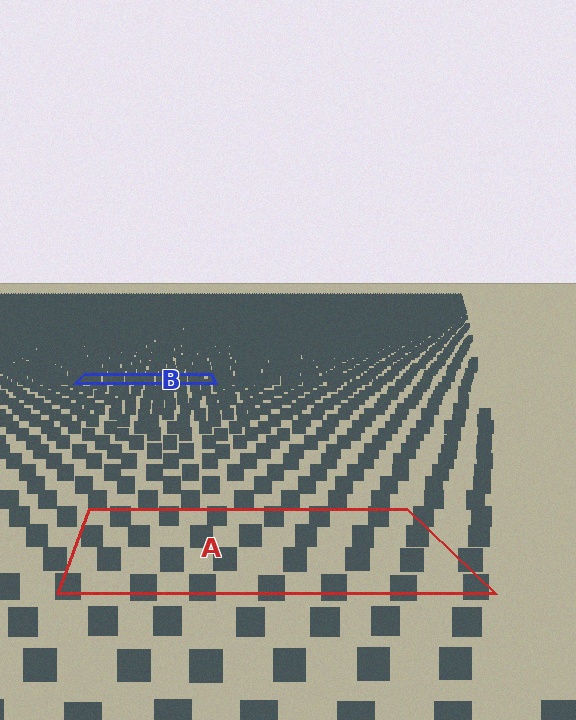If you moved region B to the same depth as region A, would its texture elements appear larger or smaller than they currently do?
They would appear larger. At a closer depth, the same texture elements are projected at a bigger on-screen size.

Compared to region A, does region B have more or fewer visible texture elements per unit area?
Region B has more texture elements per unit area — they are packed more densely because it is farther away.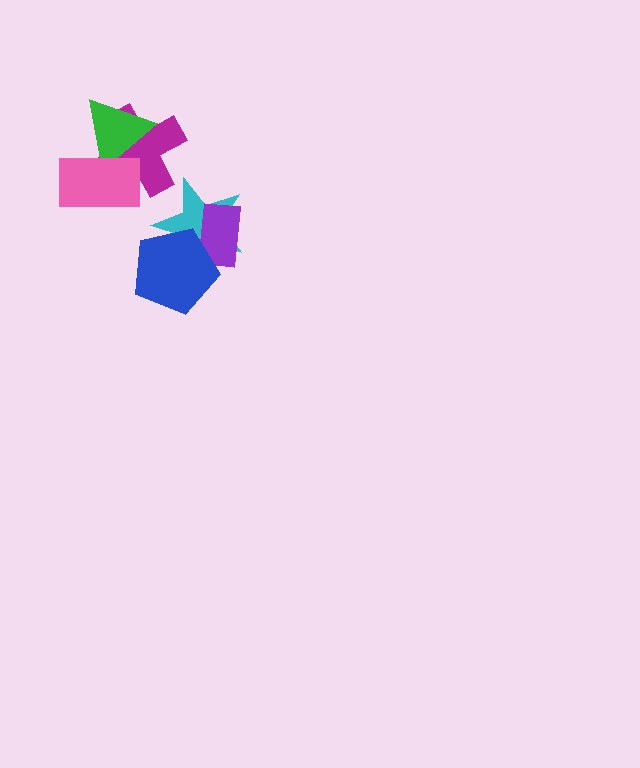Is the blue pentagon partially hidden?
No, no other shape covers it.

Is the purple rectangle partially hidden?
Yes, it is partially covered by another shape.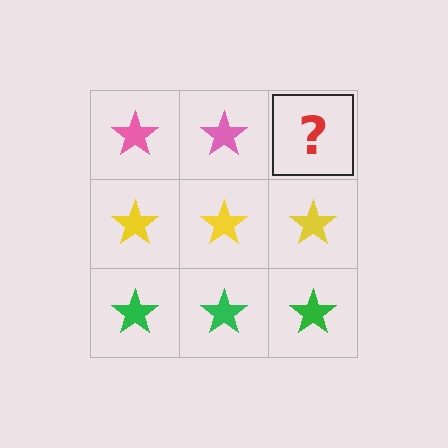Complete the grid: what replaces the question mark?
The question mark should be replaced with a pink star.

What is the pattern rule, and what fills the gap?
The rule is that each row has a consistent color. The gap should be filled with a pink star.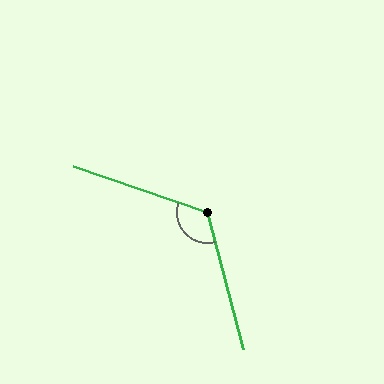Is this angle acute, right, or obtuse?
It is obtuse.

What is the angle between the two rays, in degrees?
Approximately 123 degrees.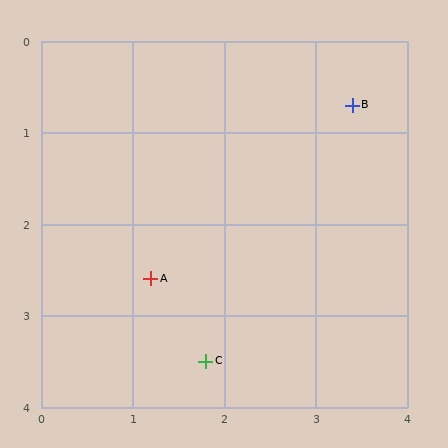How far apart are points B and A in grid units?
Points B and A are about 2.9 grid units apart.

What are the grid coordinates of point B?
Point B is at approximately (3.4, 0.7).